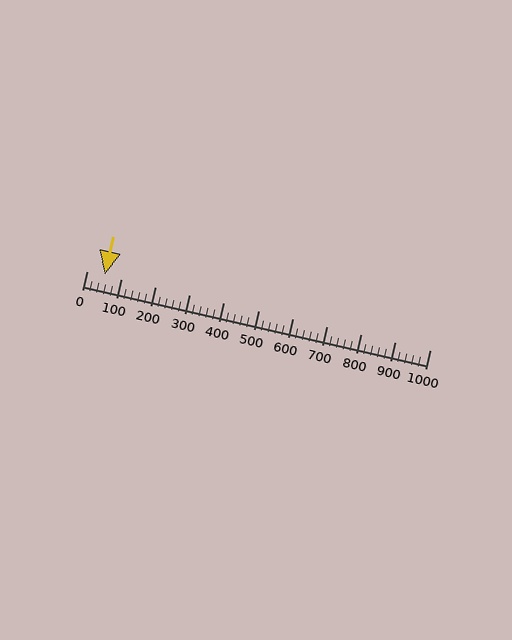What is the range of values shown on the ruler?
The ruler shows values from 0 to 1000.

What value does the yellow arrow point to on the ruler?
The yellow arrow points to approximately 53.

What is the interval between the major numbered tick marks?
The major tick marks are spaced 100 units apart.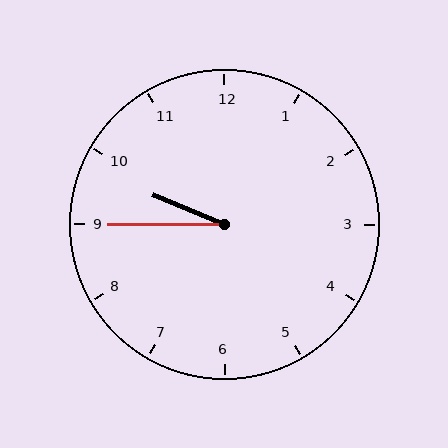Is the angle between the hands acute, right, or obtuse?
It is acute.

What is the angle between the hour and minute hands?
Approximately 22 degrees.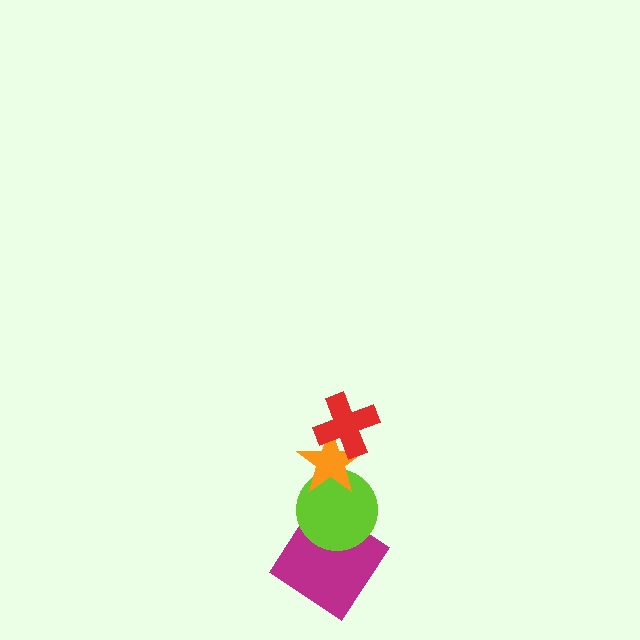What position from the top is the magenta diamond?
The magenta diamond is 4th from the top.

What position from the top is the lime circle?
The lime circle is 3rd from the top.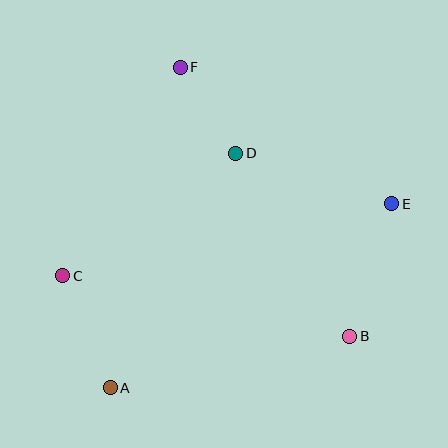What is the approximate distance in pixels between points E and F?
The distance between E and F is approximately 252 pixels.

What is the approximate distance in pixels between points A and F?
The distance between A and F is approximately 328 pixels.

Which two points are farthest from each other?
Points C and E are farthest from each other.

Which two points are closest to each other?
Points D and F are closest to each other.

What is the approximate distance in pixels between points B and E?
The distance between B and E is approximately 139 pixels.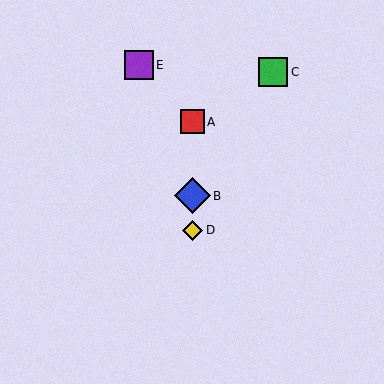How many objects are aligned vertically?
3 objects (A, B, D) are aligned vertically.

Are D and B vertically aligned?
Yes, both are at x≈193.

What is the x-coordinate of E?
Object E is at x≈139.